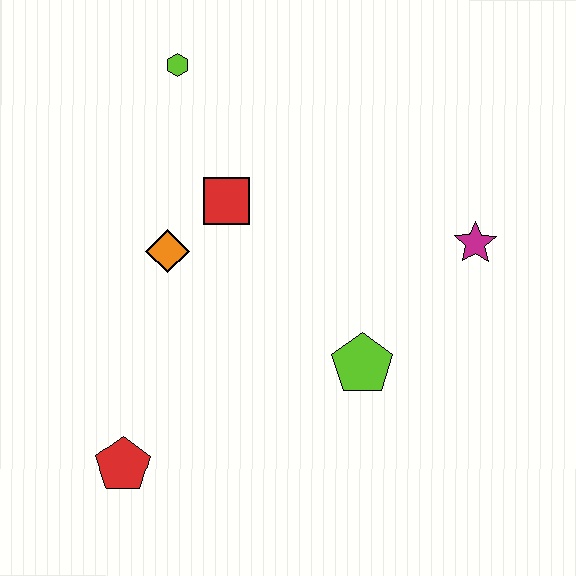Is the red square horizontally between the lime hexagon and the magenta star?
Yes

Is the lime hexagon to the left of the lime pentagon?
Yes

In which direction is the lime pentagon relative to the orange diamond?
The lime pentagon is to the right of the orange diamond.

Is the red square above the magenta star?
Yes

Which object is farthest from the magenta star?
The red pentagon is farthest from the magenta star.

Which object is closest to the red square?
The orange diamond is closest to the red square.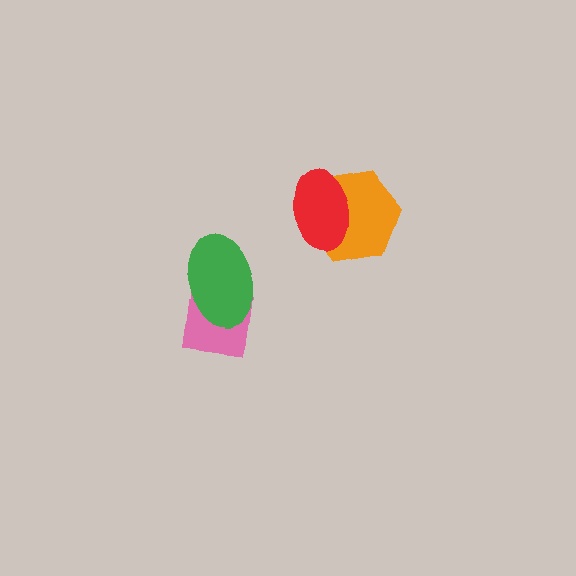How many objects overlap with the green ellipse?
1 object overlaps with the green ellipse.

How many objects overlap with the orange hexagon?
1 object overlaps with the orange hexagon.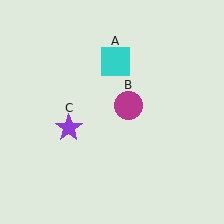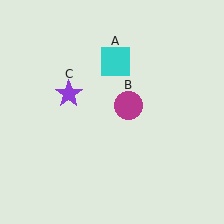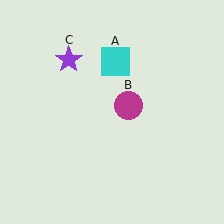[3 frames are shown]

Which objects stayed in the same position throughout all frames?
Cyan square (object A) and magenta circle (object B) remained stationary.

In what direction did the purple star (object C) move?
The purple star (object C) moved up.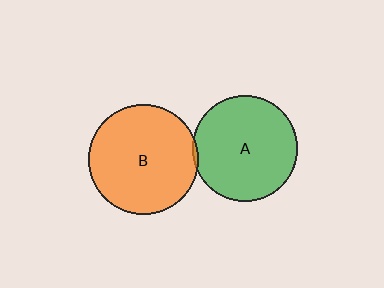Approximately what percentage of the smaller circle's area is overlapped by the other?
Approximately 5%.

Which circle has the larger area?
Circle B (orange).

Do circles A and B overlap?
Yes.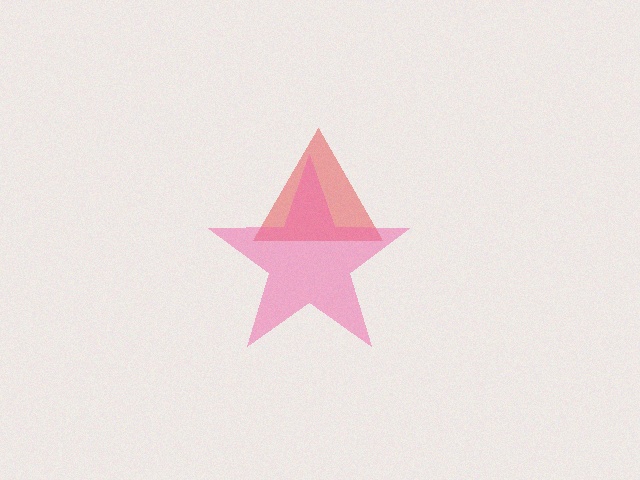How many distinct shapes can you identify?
There are 2 distinct shapes: a red triangle, a pink star.